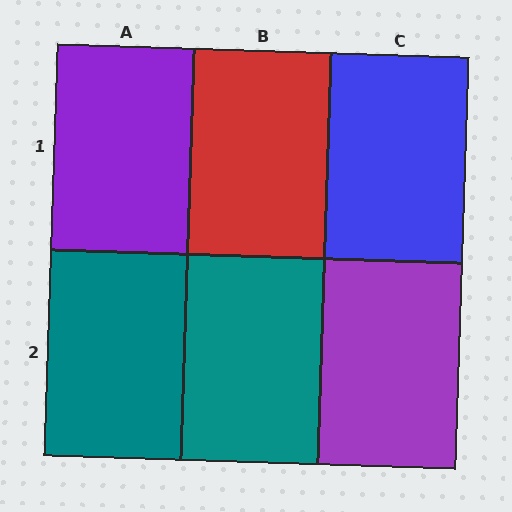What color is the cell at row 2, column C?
Purple.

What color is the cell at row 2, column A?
Teal.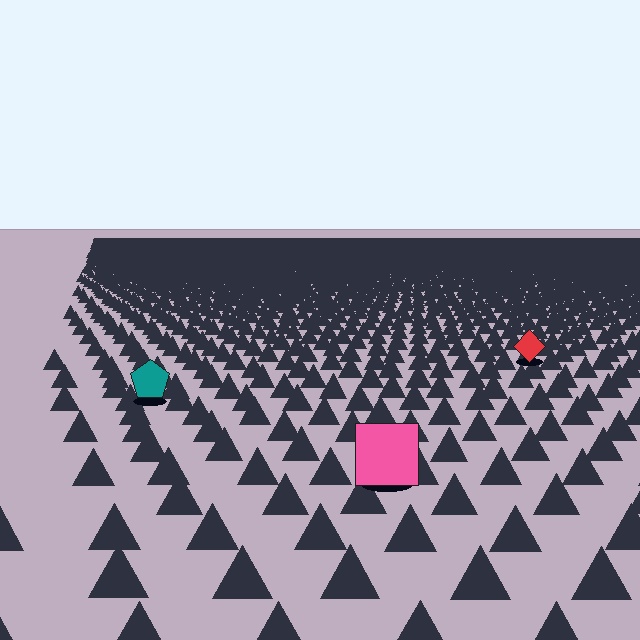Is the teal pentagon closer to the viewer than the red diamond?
Yes. The teal pentagon is closer — you can tell from the texture gradient: the ground texture is coarser near it.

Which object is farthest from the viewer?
The red diamond is farthest from the viewer. It appears smaller and the ground texture around it is denser.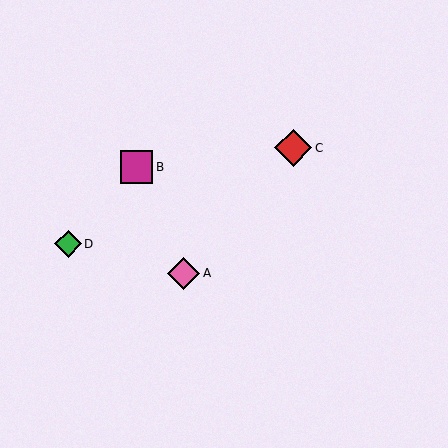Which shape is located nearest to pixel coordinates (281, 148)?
The red diamond (labeled C) at (293, 148) is nearest to that location.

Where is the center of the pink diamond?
The center of the pink diamond is at (183, 273).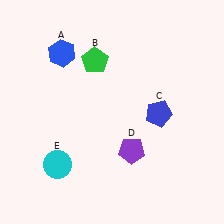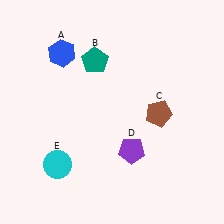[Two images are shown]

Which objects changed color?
B changed from green to teal. C changed from blue to brown.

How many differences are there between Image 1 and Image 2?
There are 2 differences between the two images.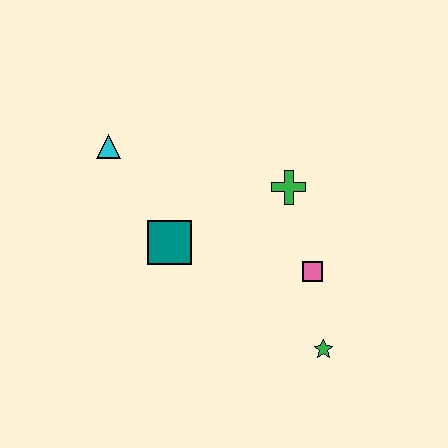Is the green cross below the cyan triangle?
Yes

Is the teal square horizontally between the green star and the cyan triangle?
Yes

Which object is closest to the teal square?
The cyan triangle is closest to the teal square.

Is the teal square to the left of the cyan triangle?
No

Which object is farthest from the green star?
The cyan triangle is farthest from the green star.